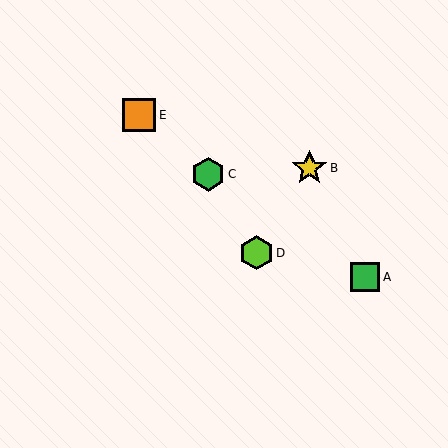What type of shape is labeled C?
Shape C is a green hexagon.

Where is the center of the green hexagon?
The center of the green hexagon is at (208, 174).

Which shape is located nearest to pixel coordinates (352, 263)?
The green square (labeled A) at (365, 277) is nearest to that location.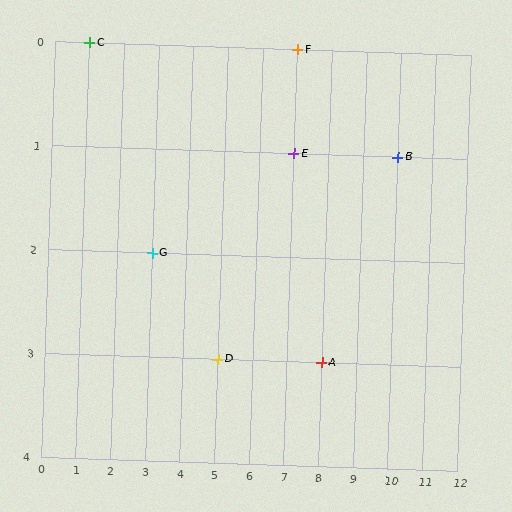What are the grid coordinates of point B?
Point B is at grid coordinates (10, 1).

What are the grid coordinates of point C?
Point C is at grid coordinates (1, 0).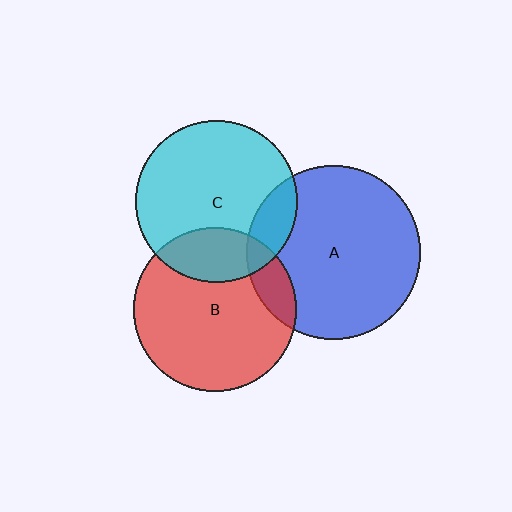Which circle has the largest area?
Circle A (blue).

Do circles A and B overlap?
Yes.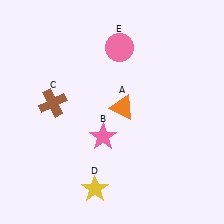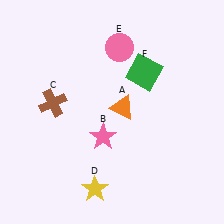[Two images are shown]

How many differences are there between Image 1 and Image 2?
There is 1 difference between the two images.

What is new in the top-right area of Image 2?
A green square (F) was added in the top-right area of Image 2.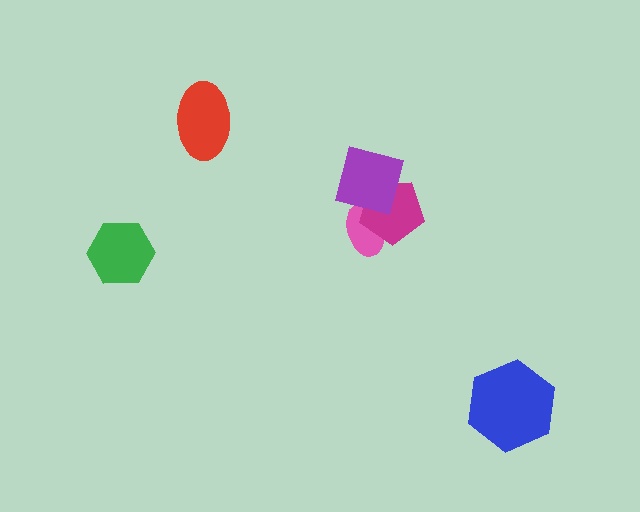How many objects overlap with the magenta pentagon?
2 objects overlap with the magenta pentagon.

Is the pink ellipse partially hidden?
Yes, it is partially covered by another shape.